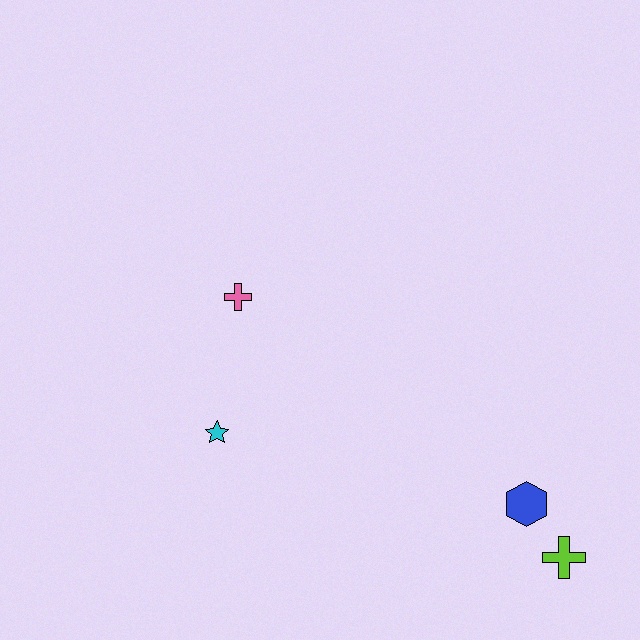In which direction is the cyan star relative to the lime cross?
The cyan star is to the left of the lime cross.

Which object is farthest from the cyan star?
The lime cross is farthest from the cyan star.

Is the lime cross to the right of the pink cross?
Yes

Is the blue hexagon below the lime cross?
No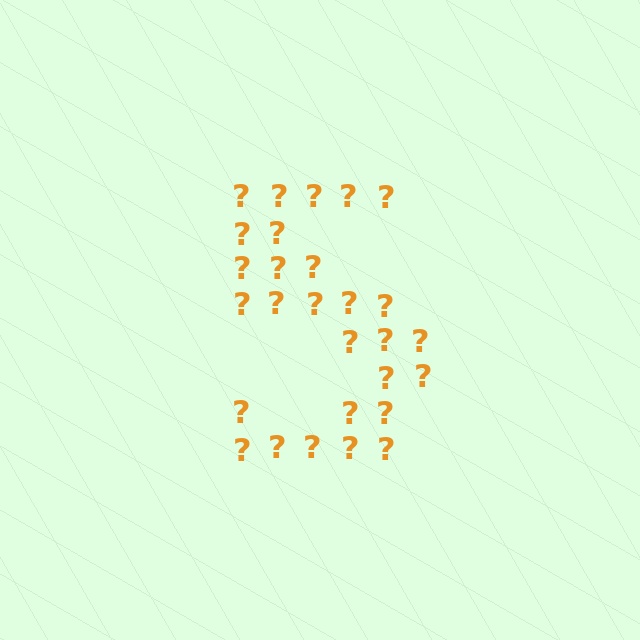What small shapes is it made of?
It is made of small question marks.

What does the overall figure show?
The overall figure shows the digit 5.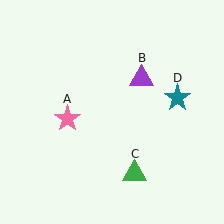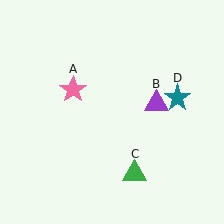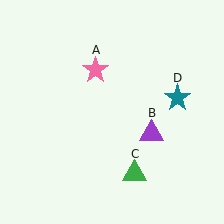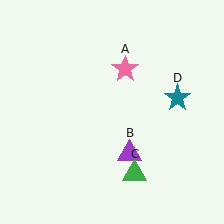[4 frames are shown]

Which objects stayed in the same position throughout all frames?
Green triangle (object C) and teal star (object D) remained stationary.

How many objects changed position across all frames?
2 objects changed position: pink star (object A), purple triangle (object B).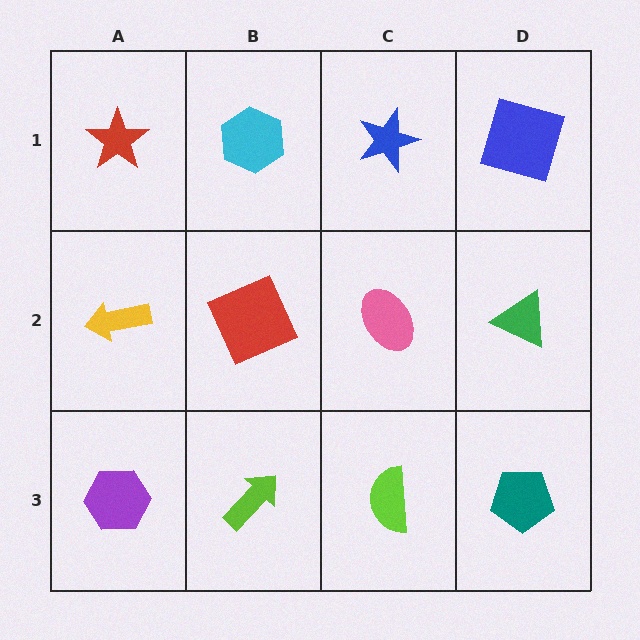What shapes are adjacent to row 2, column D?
A blue square (row 1, column D), a teal pentagon (row 3, column D), a pink ellipse (row 2, column C).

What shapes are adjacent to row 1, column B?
A red square (row 2, column B), a red star (row 1, column A), a blue star (row 1, column C).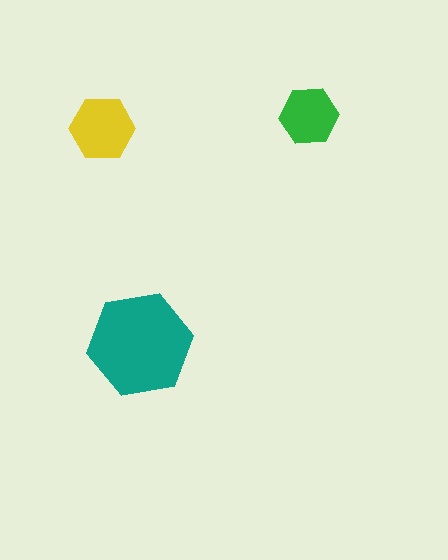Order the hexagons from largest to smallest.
the teal one, the yellow one, the green one.